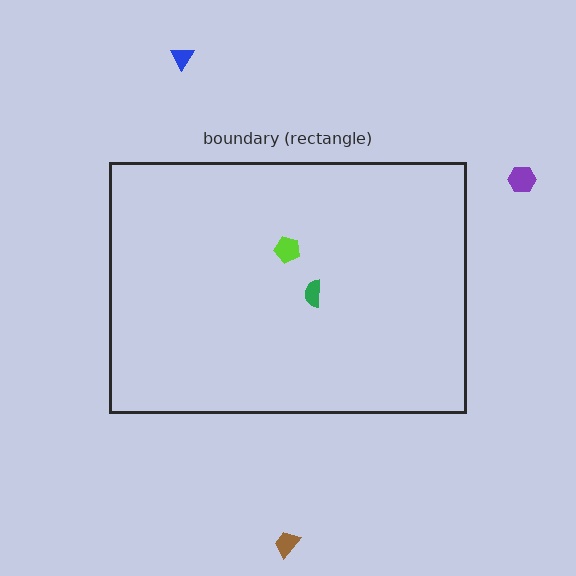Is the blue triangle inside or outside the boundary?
Outside.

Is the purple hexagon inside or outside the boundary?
Outside.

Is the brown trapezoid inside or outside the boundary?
Outside.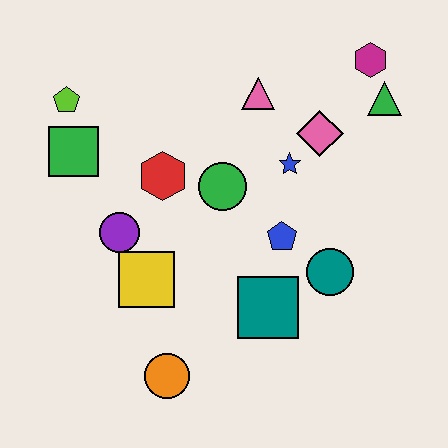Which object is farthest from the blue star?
The orange circle is farthest from the blue star.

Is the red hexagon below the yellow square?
No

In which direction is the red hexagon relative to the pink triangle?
The red hexagon is to the left of the pink triangle.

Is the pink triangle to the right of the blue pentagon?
No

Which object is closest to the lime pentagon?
The green square is closest to the lime pentagon.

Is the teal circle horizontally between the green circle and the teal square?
No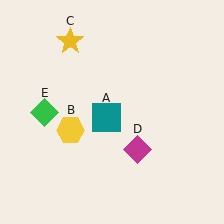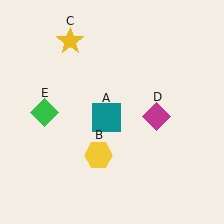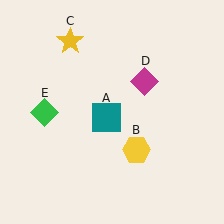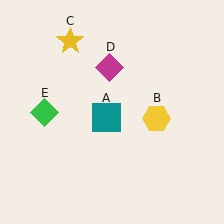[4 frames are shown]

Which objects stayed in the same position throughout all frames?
Teal square (object A) and yellow star (object C) and green diamond (object E) remained stationary.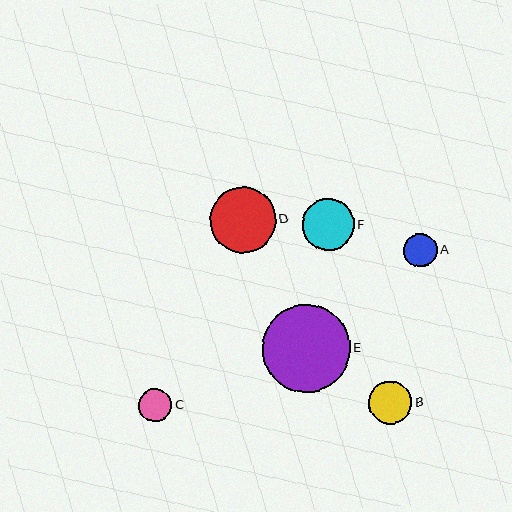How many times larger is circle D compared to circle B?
Circle D is approximately 1.5 times the size of circle B.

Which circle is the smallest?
Circle A is the smallest with a size of approximately 33 pixels.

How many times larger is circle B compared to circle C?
Circle B is approximately 1.3 times the size of circle C.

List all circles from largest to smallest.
From largest to smallest: E, D, F, B, C, A.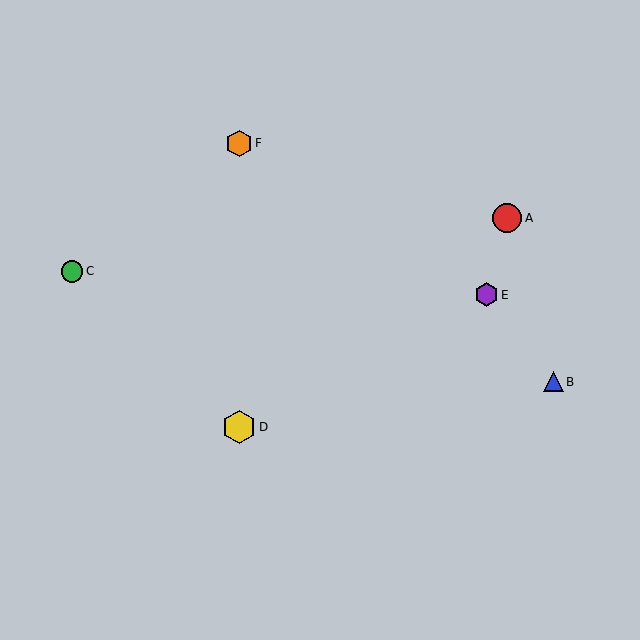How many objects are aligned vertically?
2 objects (D, F) are aligned vertically.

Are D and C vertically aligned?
No, D is at x≈239 and C is at x≈72.